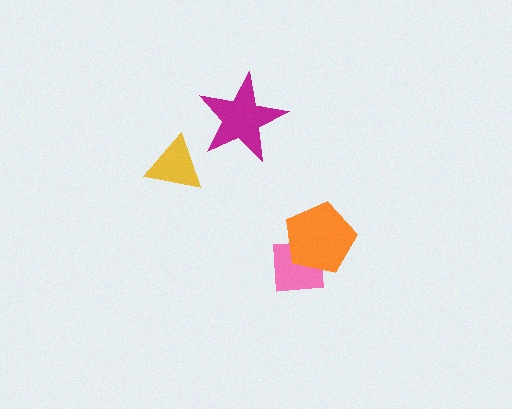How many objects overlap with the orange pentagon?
1 object overlaps with the orange pentagon.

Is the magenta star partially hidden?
No, no other shape covers it.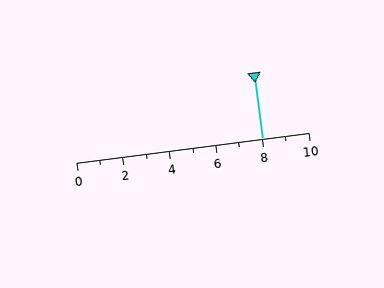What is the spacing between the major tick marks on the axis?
The major ticks are spaced 2 apart.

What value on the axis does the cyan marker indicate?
The marker indicates approximately 8.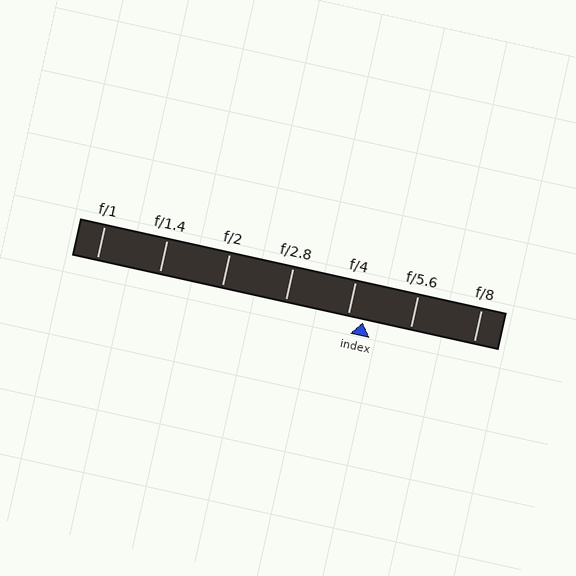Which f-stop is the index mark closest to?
The index mark is closest to f/4.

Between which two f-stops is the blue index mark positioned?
The index mark is between f/4 and f/5.6.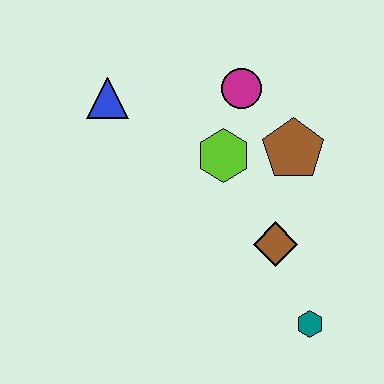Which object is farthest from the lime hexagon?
The teal hexagon is farthest from the lime hexagon.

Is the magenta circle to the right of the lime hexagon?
Yes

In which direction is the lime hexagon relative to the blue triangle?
The lime hexagon is to the right of the blue triangle.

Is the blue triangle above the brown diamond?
Yes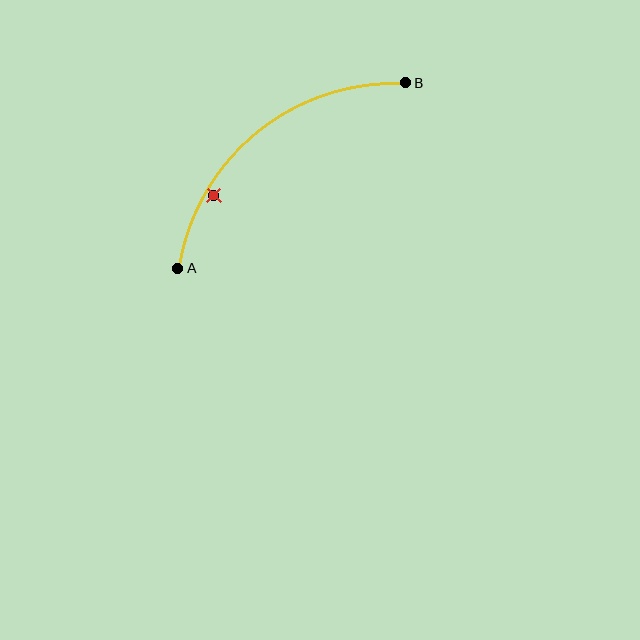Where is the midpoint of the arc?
The arc midpoint is the point on the curve farthest from the straight line joining A and B. It sits above and to the left of that line.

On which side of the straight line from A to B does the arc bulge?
The arc bulges above and to the left of the straight line connecting A and B.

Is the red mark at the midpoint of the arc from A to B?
No — the red mark does not lie on the arc at all. It sits slightly inside the curve.